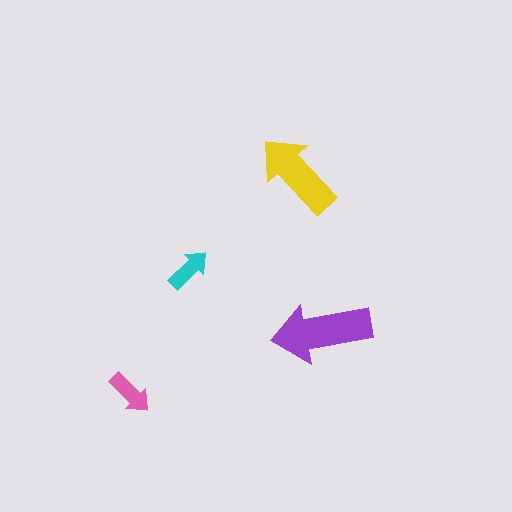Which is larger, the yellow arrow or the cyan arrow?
The yellow one.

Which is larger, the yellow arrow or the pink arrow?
The yellow one.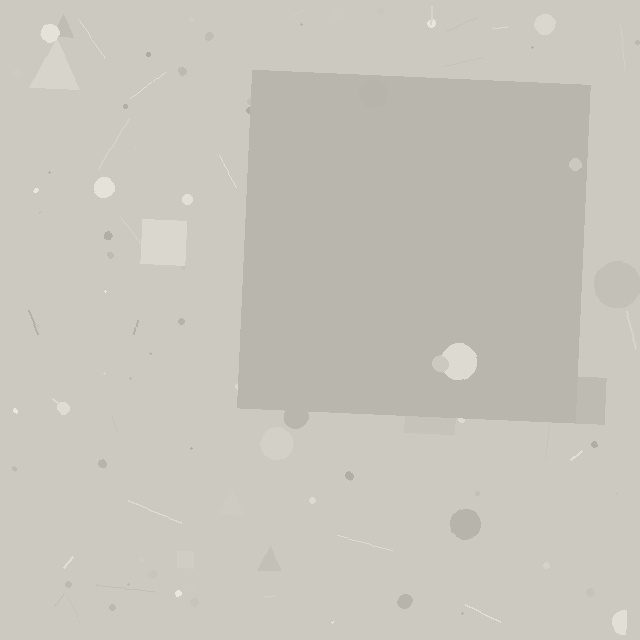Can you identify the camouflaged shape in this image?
The camouflaged shape is a square.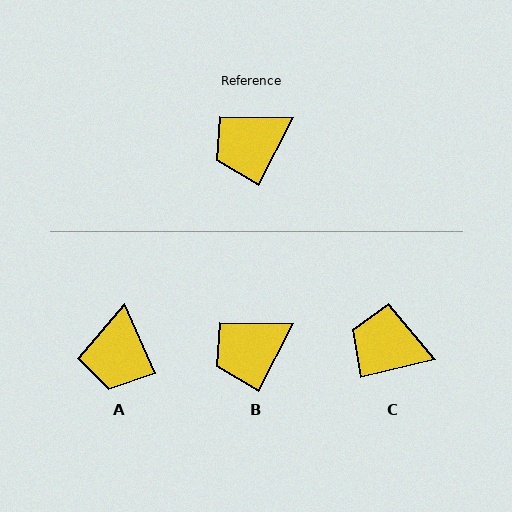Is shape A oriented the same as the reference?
No, it is off by about 50 degrees.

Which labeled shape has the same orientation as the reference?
B.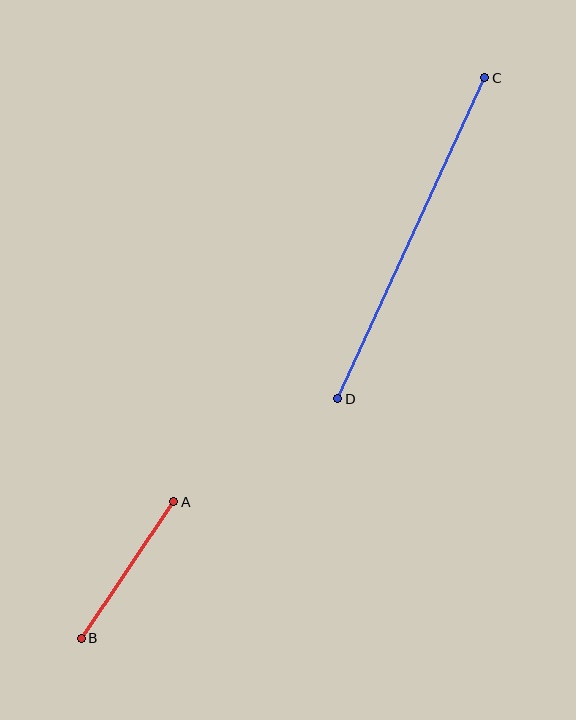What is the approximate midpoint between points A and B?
The midpoint is at approximately (128, 570) pixels.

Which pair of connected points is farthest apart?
Points C and D are farthest apart.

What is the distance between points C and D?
The distance is approximately 353 pixels.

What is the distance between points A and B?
The distance is approximately 165 pixels.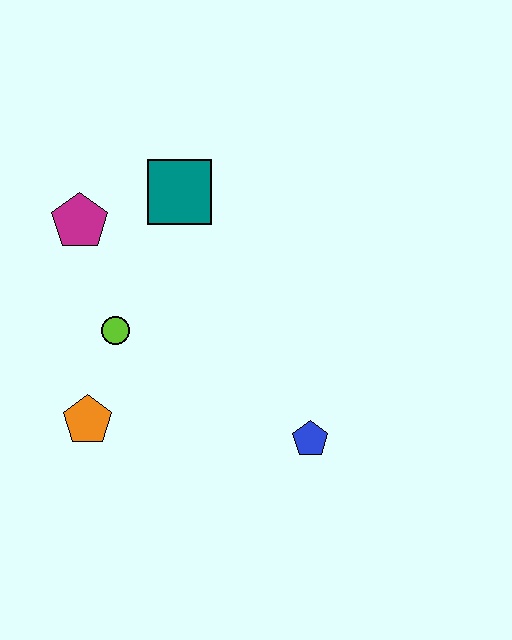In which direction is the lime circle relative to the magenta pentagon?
The lime circle is below the magenta pentagon.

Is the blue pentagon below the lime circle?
Yes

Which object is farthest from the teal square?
The blue pentagon is farthest from the teal square.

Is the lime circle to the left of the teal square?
Yes